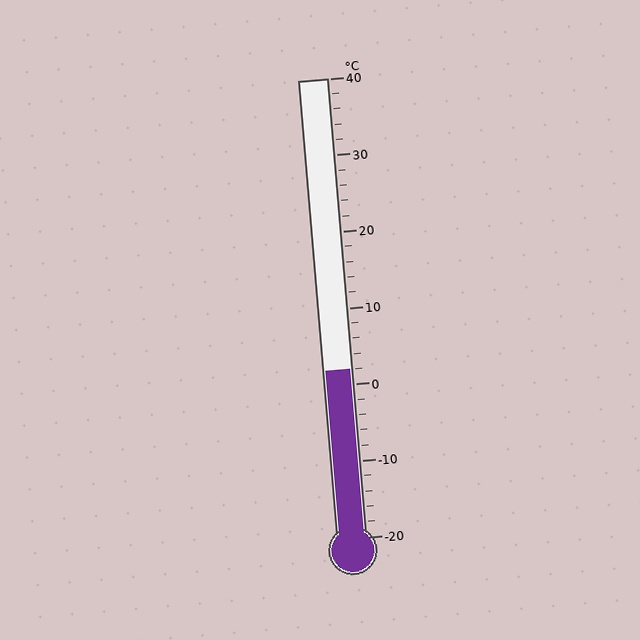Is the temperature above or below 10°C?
The temperature is below 10°C.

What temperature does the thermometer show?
The thermometer shows approximately 2°C.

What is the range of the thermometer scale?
The thermometer scale ranges from -20°C to 40°C.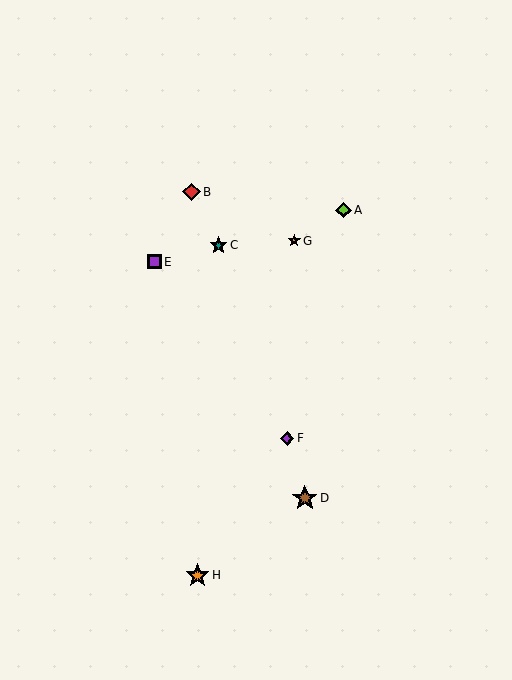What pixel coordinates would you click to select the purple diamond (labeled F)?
Click at (287, 439) to select the purple diamond F.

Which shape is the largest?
The brown star (labeled D) is the largest.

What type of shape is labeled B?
Shape B is a red diamond.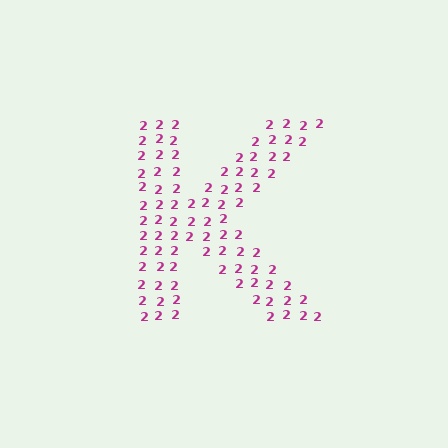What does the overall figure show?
The overall figure shows the letter K.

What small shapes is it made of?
It is made of small digit 2's.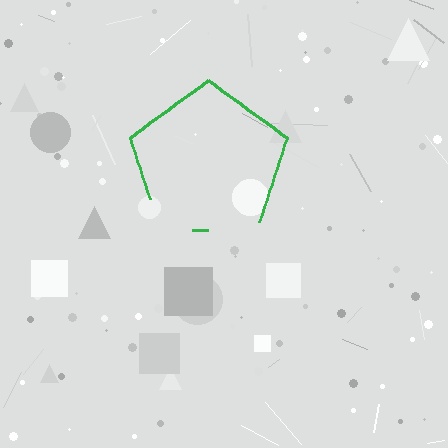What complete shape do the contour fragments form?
The contour fragments form a pentagon.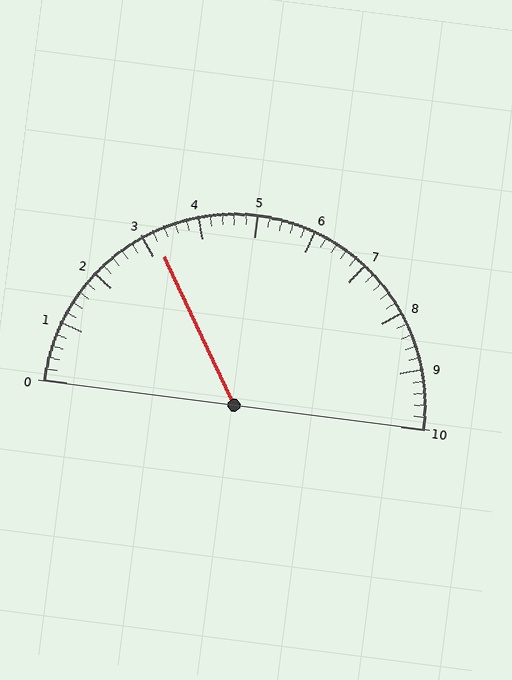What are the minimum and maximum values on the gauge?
The gauge ranges from 0 to 10.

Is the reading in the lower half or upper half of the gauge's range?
The reading is in the lower half of the range (0 to 10).